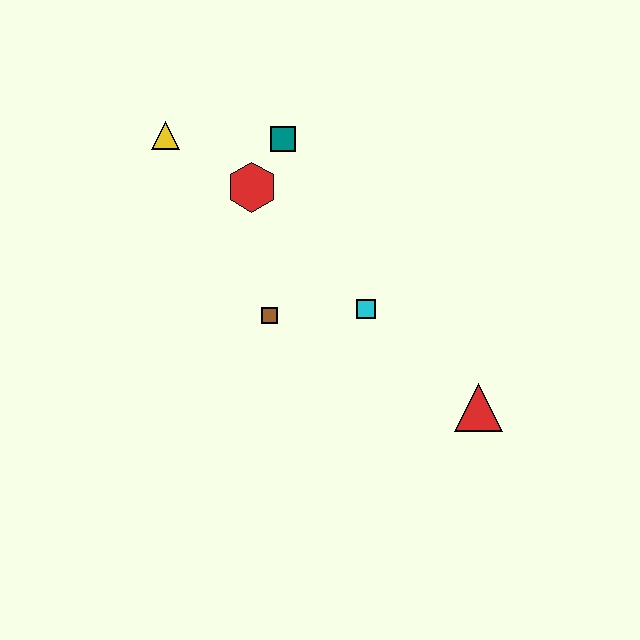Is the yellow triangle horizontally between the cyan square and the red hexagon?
No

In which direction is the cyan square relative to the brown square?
The cyan square is to the right of the brown square.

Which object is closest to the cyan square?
The brown square is closest to the cyan square.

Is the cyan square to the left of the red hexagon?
No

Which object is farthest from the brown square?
The red triangle is farthest from the brown square.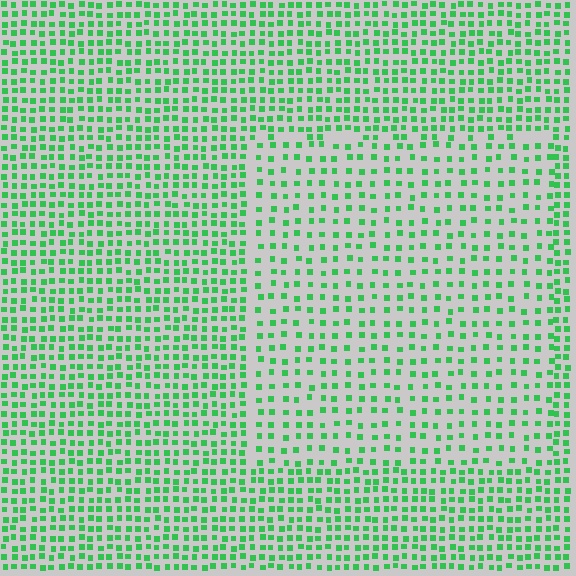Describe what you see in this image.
The image contains small green elements arranged at two different densities. A rectangle-shaped region is visible where the elements are less densely packed than the surrounding area.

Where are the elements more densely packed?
The elements are more densely packed outside the rectangle boundary.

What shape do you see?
I see a rectangle.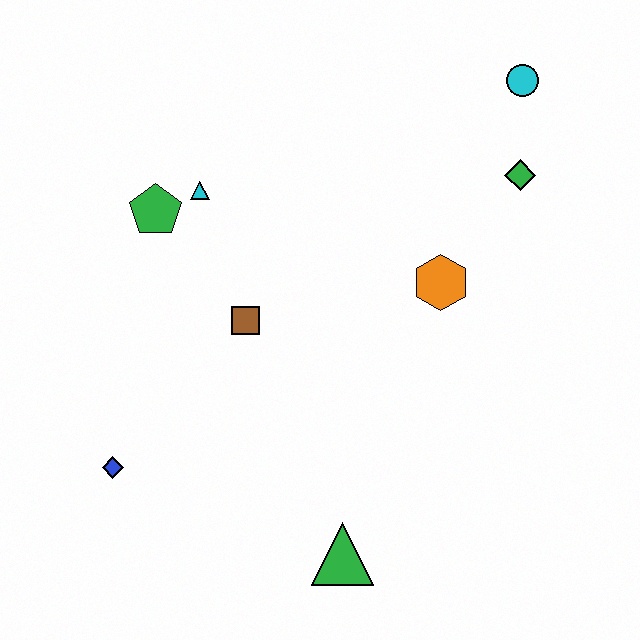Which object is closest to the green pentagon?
The cyan triangle is closest to the green pentagon.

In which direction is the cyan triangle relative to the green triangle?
The cyan triangle is above the green triangle.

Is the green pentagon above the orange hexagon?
Yes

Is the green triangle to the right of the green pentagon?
Yes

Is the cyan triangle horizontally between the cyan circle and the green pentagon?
Yes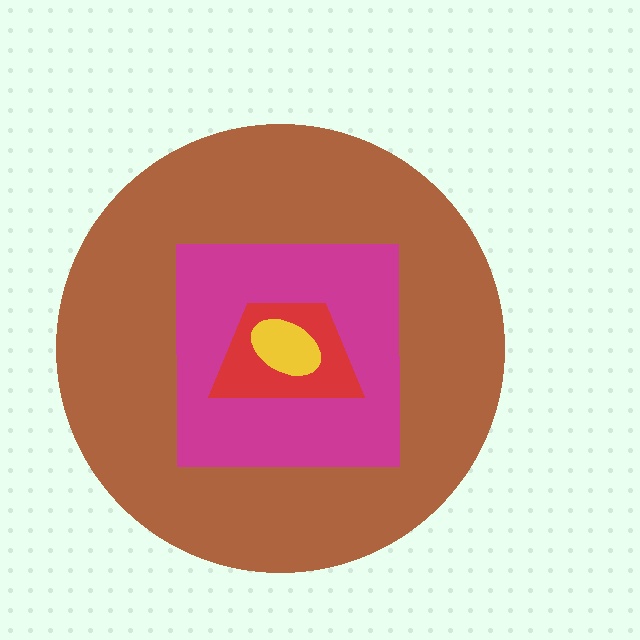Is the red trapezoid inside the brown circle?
Yes.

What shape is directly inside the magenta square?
The red trapezoid.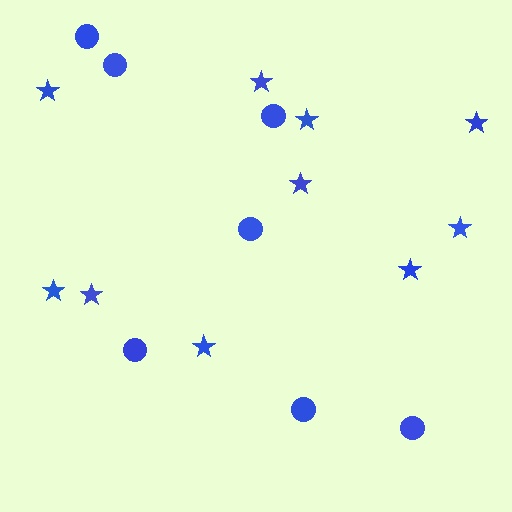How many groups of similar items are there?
There are 2 groups: one group of stars (10) and one group of circles (7).